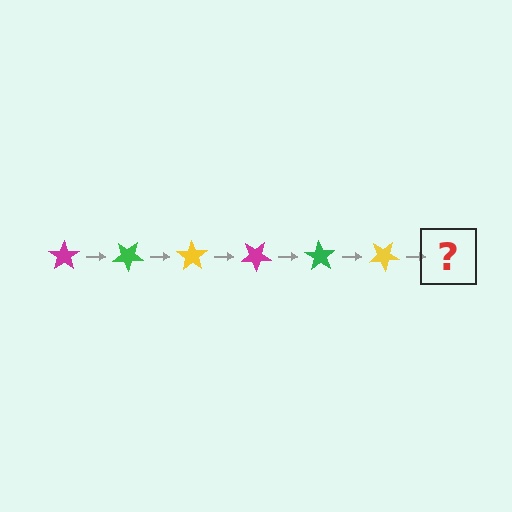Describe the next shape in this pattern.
It should be a magenta star, rotated 210 degrees from the start.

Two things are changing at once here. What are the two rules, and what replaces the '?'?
The two rules are that it rotates 35 degrees each step and the color cycles through magenta, green, and yellow. The '?' should be a magenta star, rotated 210 degrees from the start.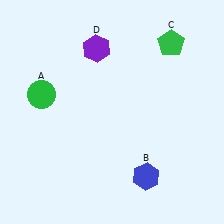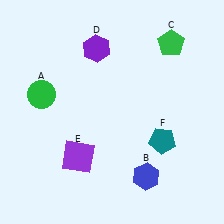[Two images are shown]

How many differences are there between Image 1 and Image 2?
There are 2 differences between the two images.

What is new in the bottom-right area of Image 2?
A teal pentagon (F) was added in the bottom-right area of Image 2.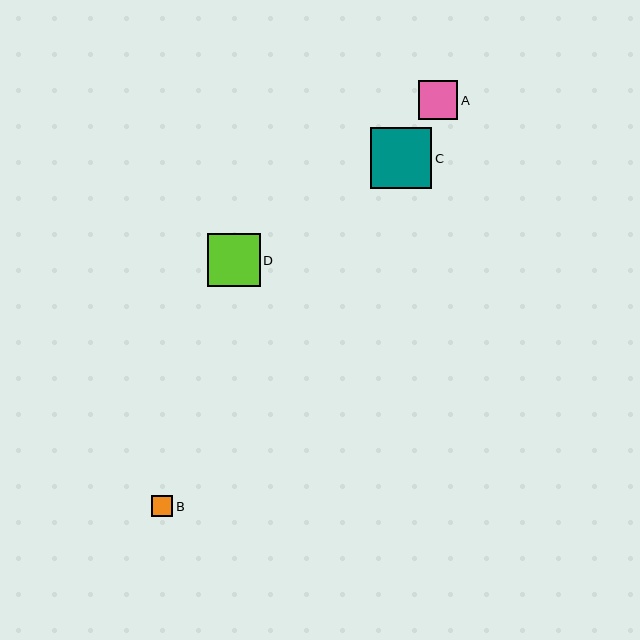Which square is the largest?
Square C is the largest with a size of approximately 62 pixels.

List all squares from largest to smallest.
From largest to smallest: C, D, A, B.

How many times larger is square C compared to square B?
Square C is approximately 2.9 times the size of square B.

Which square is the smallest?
Square B is the smallest with a size of approximately 21 pixels.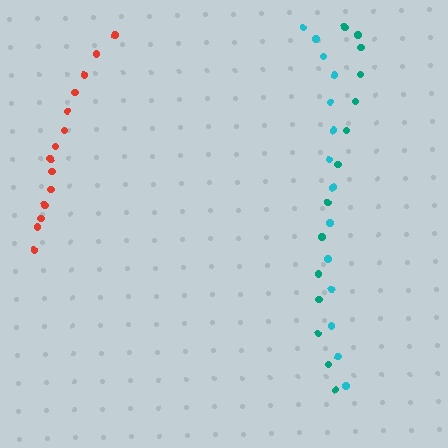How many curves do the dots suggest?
There are 3 distinct paths.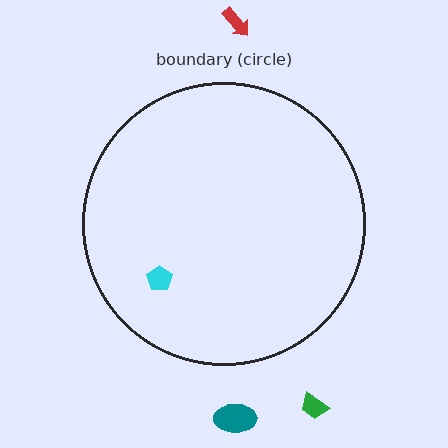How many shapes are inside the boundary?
1 inside, 3 outside.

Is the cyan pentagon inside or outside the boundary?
Inside.